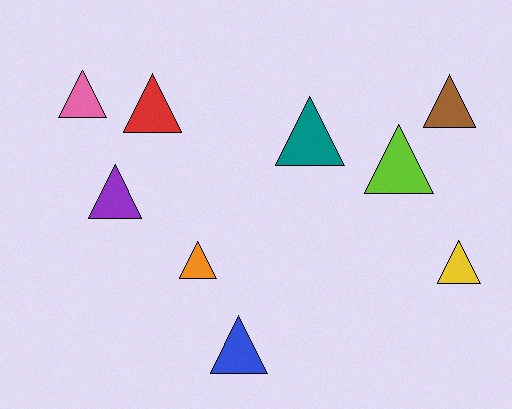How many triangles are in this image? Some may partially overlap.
There are 9 triangles.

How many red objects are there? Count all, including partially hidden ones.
There is 1 red object.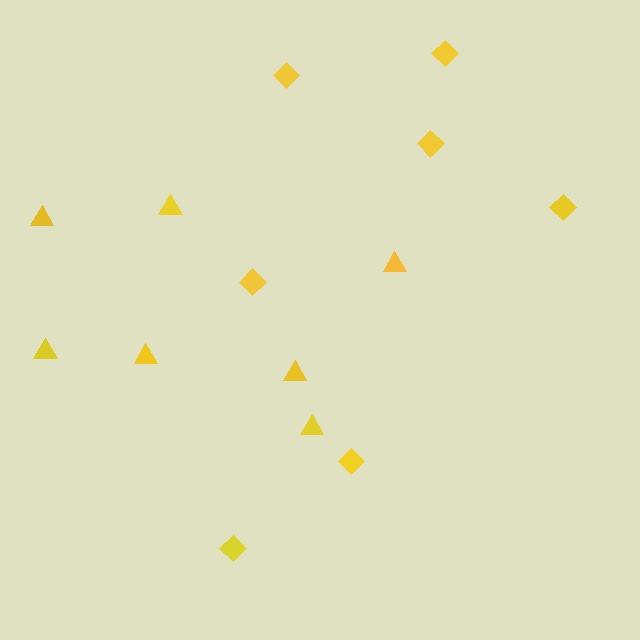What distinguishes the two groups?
There are 2 groups: one group of triangles (7) and one group of diamonds (7).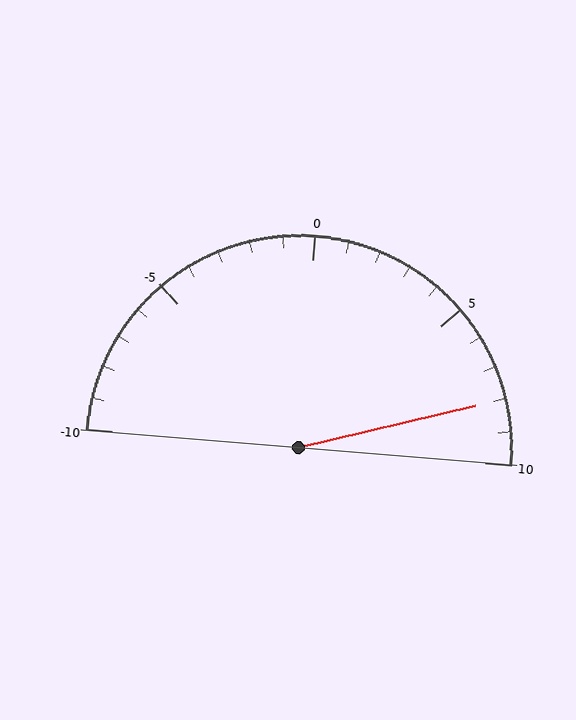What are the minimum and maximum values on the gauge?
The gauge ranges from -10 to 10.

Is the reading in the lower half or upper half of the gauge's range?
The reading is in the upper half of the range (-10 to 10).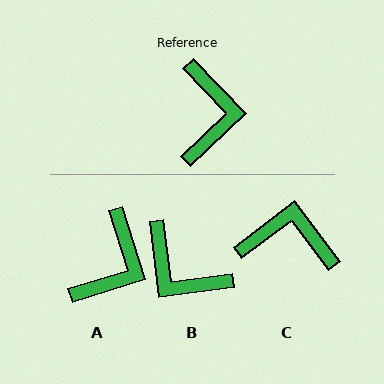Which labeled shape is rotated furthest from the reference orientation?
B, about 127 degrees away.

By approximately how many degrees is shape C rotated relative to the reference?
Approximately 83 degrees counter-clockwise.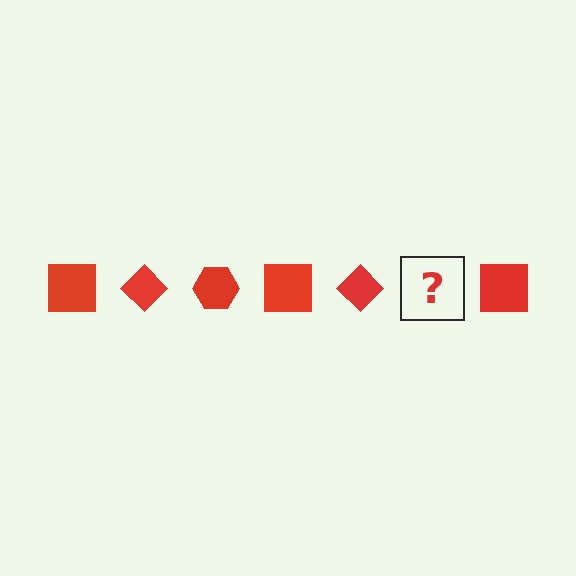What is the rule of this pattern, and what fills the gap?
The rule is that the pattern cycles through square, diamond, hexagon shapes in red. The gap should be filled with a red hexagon.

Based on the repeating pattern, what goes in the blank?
The blank should be a red hexagon.